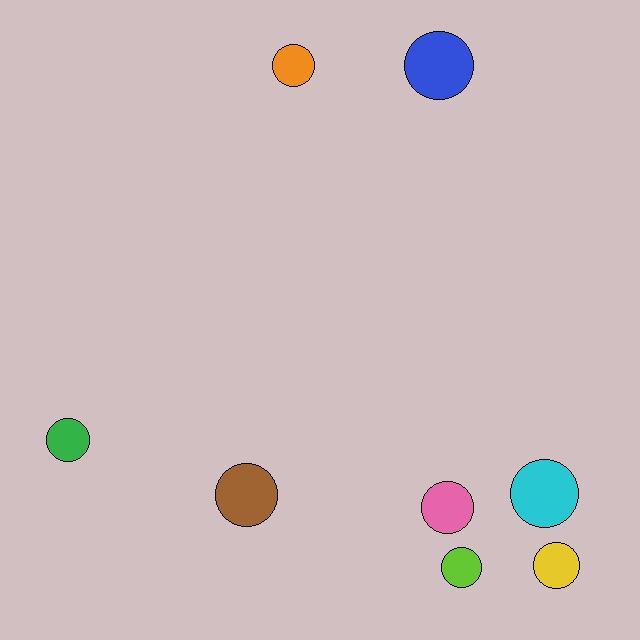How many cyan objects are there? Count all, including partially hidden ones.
There is 1 cyan object.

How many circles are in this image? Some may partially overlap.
There are 8 circles.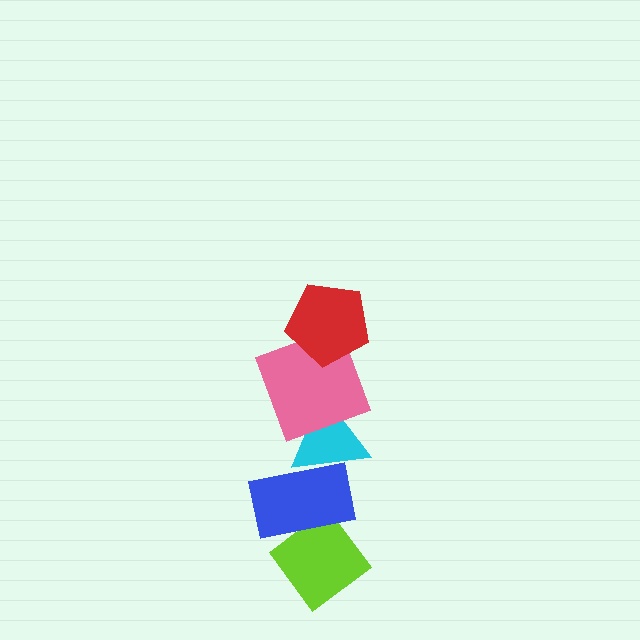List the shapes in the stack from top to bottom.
From top to bottom: the red pentagon, the pink square, the cyan triangle, the blue rectangle, the lime diamond.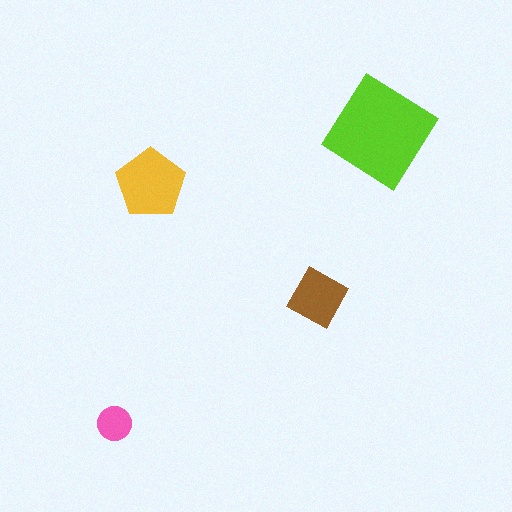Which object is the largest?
The lime diamond.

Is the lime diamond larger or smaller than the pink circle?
Larger.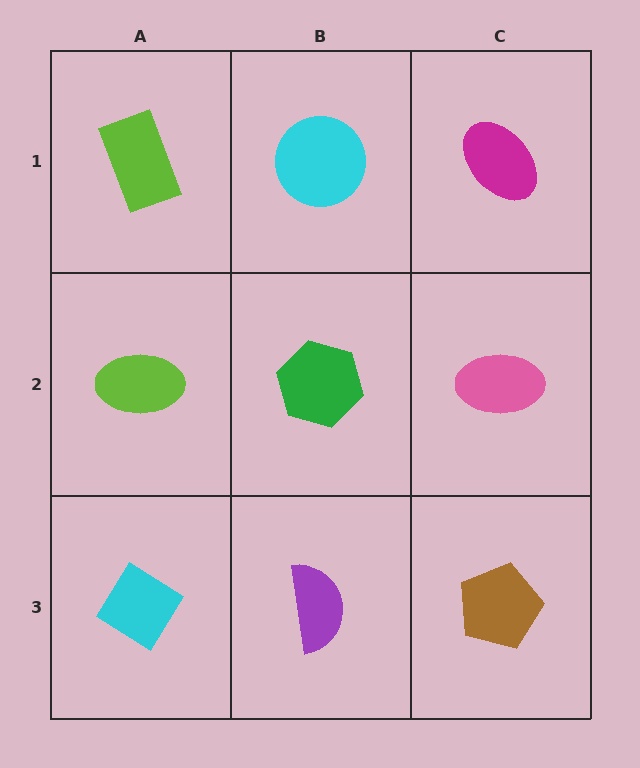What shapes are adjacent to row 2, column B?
A cyan circle (row 1, column B), a purple semicircle (row 3, column B), a lime ellipse (row 2, column A), a pink ellipse (row 2, column C).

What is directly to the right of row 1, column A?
A cyan circle.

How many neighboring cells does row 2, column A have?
3.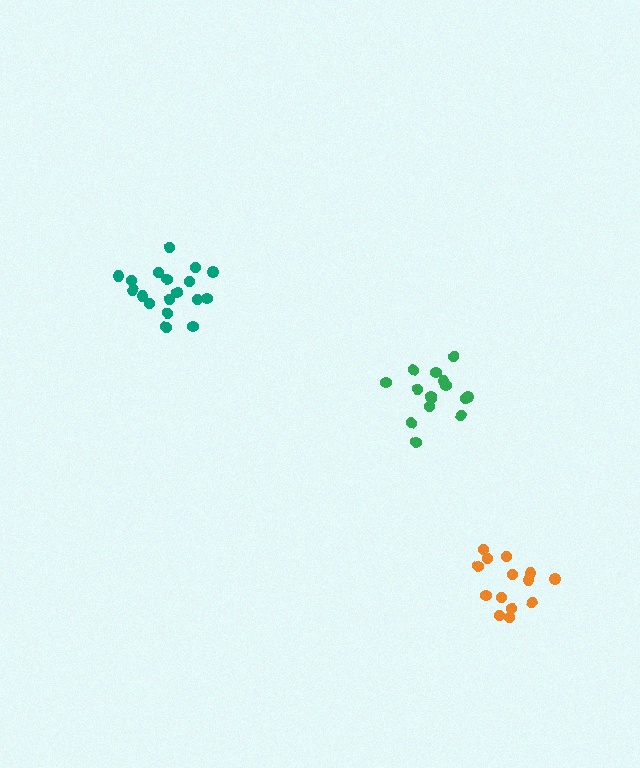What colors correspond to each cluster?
The clusters are colored: orange, green, teal.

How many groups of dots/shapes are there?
There are 3 groups.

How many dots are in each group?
Group 1: 14 dots, Group 2: 15 dots, Group 3: 19 dots (48 total).